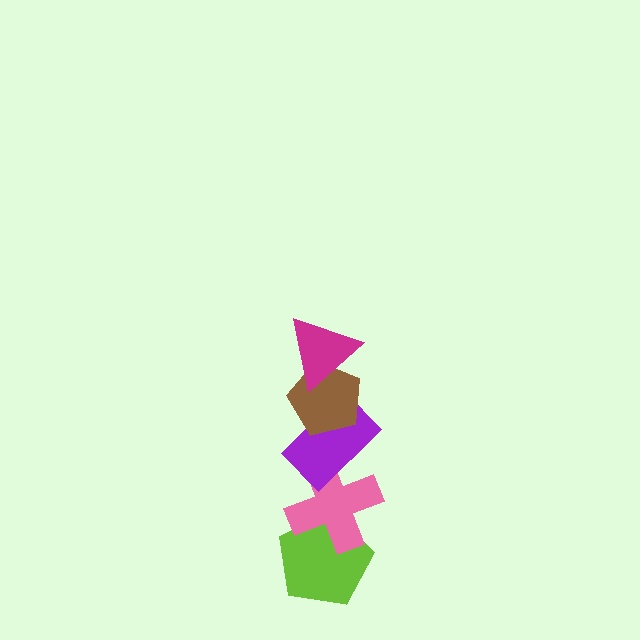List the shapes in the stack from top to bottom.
From top to bottom: the magenta triangle, the brown pentagon, the purple rectangle, the pink cross, the lime pentagon.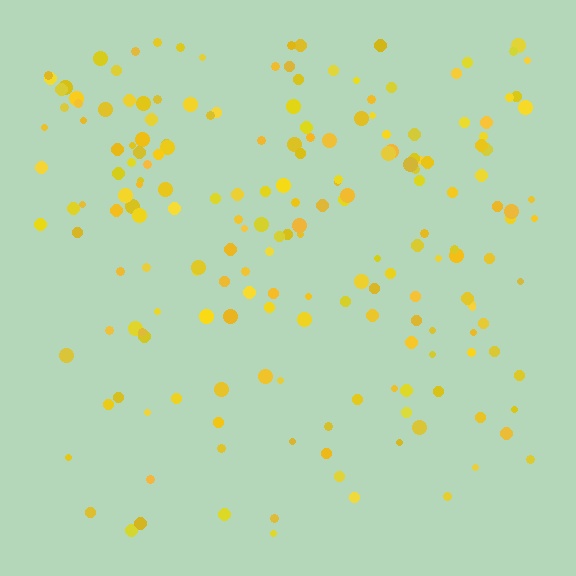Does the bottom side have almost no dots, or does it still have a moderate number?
Still a moderate number, just noticeably fewer than the top.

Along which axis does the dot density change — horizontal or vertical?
Vertical.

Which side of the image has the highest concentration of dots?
The top.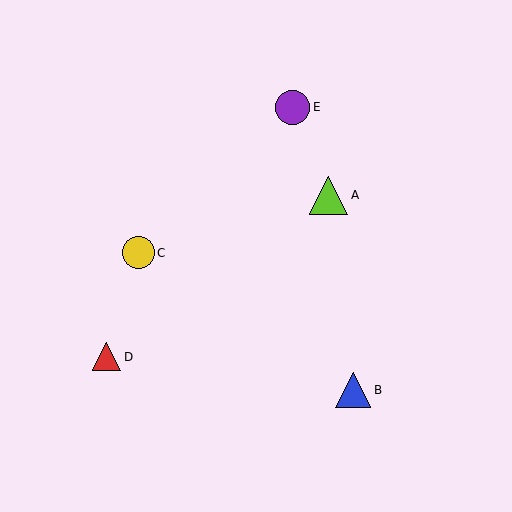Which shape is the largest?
The lime triangle (labeled A) is the largest.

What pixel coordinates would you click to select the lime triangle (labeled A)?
Click at (329, 195) to select the lime triangle A.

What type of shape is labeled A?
Shape A is a lime triangle.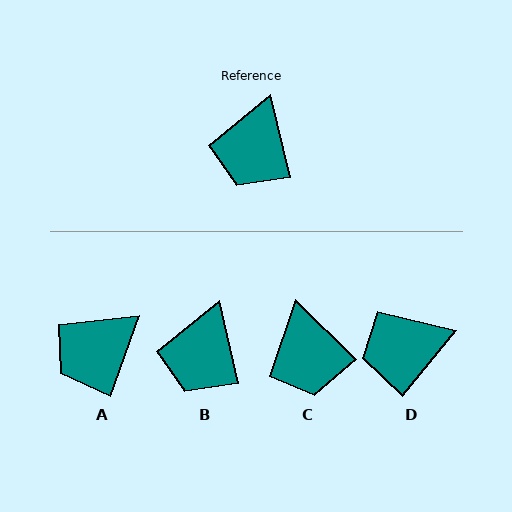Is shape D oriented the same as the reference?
No, it is off by about 53 degrees.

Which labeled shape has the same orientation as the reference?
B.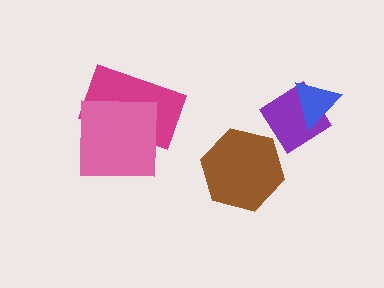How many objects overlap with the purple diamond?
1 object overlaps with the purple diamond.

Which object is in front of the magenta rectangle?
The pink square is in front of the magenta rectangle.